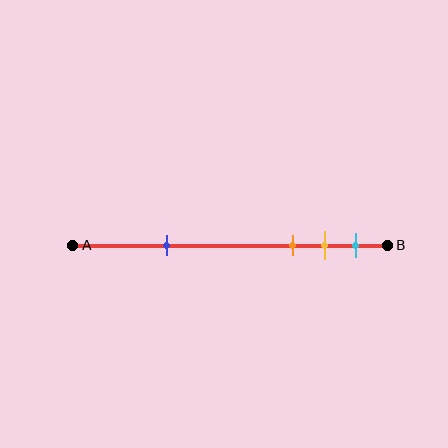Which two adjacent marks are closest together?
The yellow and cyan marks are the closest adjacent pair.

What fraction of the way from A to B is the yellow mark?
The yellow mark is approximately 80% (0.8) of the way from A to B.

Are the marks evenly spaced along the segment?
No, the marks are not evenly spaced.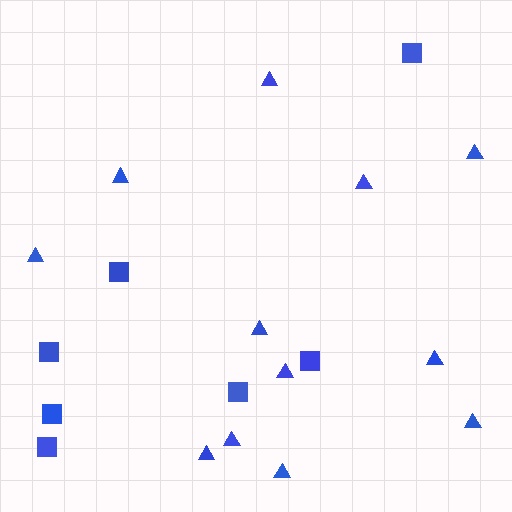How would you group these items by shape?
There are 2 groups: one group of triangles (12) and one group of squares (7).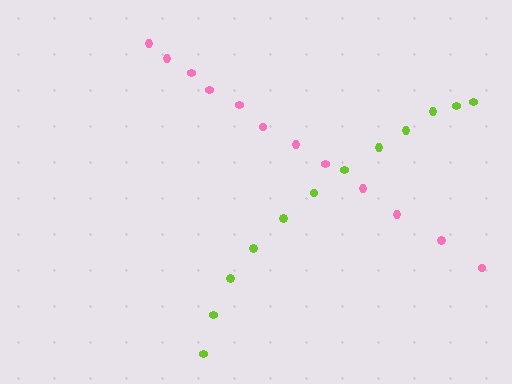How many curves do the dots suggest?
There are 2 distinct paths.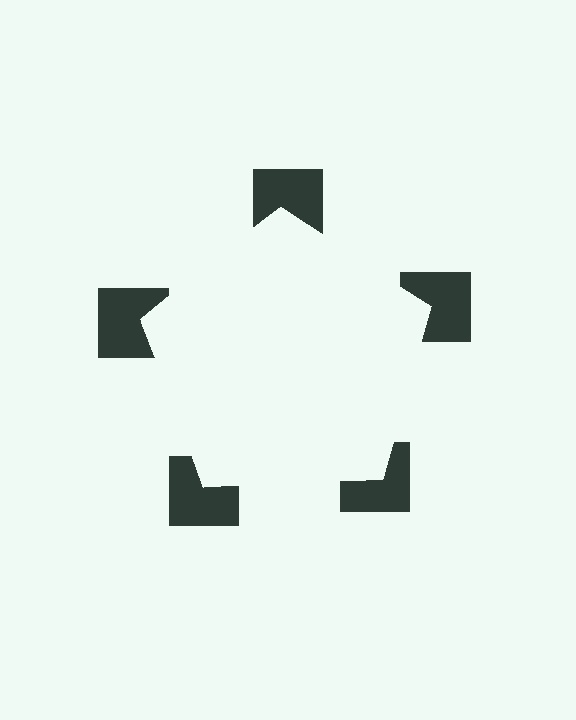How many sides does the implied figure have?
5 sides.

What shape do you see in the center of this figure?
An illusory pentagon — its edges are inferred from the aligned wedge cuts in the notched squares, not physically drawn.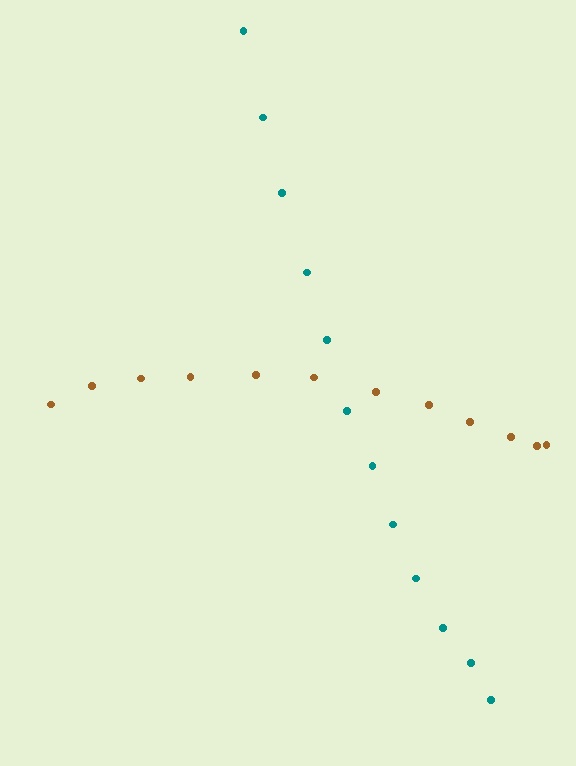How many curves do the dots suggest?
There are 2 distinct paths.